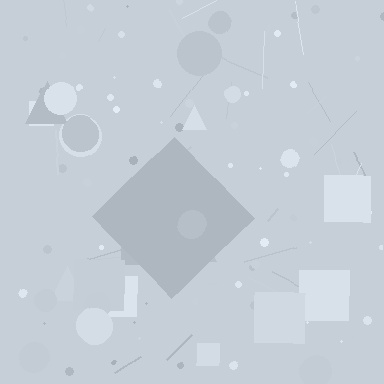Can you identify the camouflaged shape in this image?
The camouflaged shape is a diamond.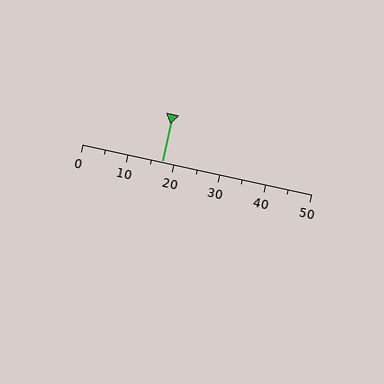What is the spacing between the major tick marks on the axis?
The major ticks are spaced 10 apart.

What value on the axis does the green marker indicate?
The marker indicates approximately 17.5.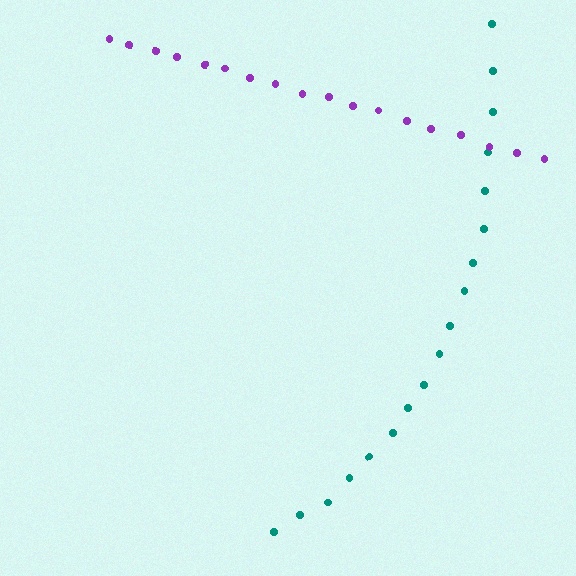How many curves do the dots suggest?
There are 2 distinct paths.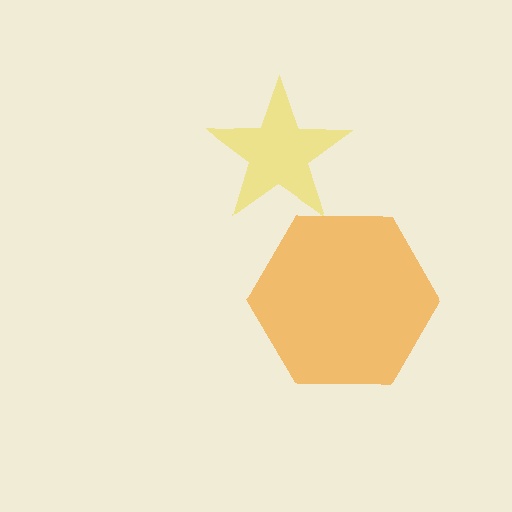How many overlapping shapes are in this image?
There are 2 overlapping shapes in the image.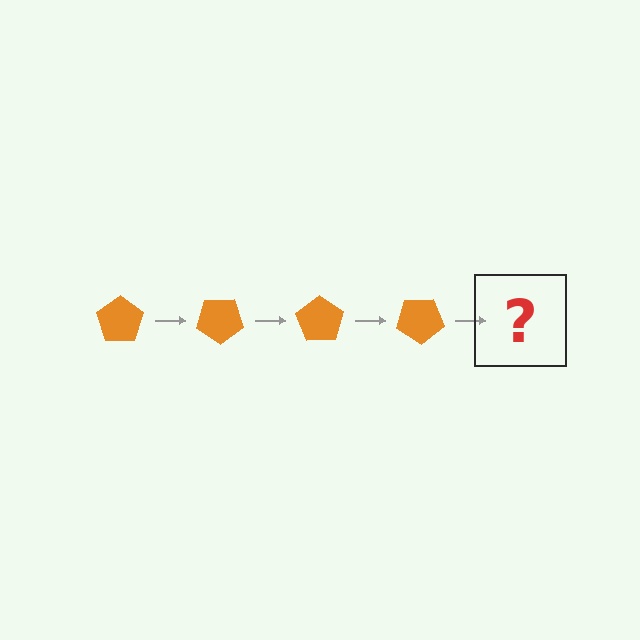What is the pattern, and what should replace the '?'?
The pattern is that the pentagon rotates 35 degrees each step. The '?' should be an orange pentagon rotated 140 degrees.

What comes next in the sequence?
The next element should be an orange pentagon rotated 140 degrees.